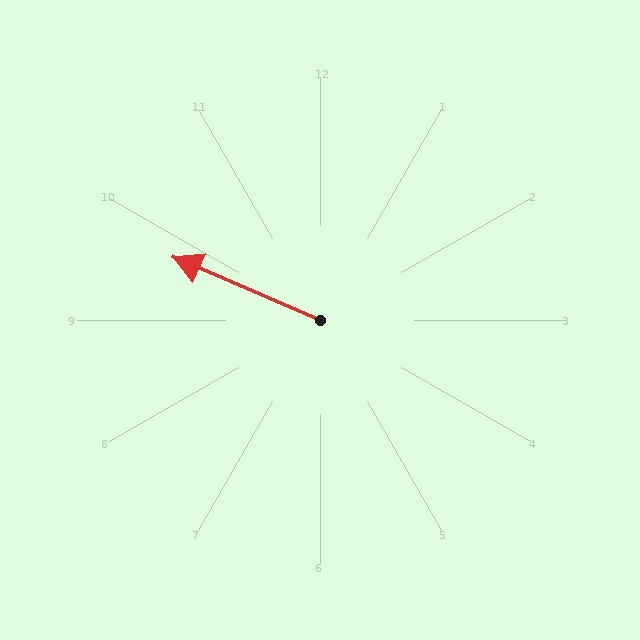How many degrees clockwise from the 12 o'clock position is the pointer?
Approximately 293 degrees.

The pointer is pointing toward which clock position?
Roughly 10 o'clock.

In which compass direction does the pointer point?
Northwest.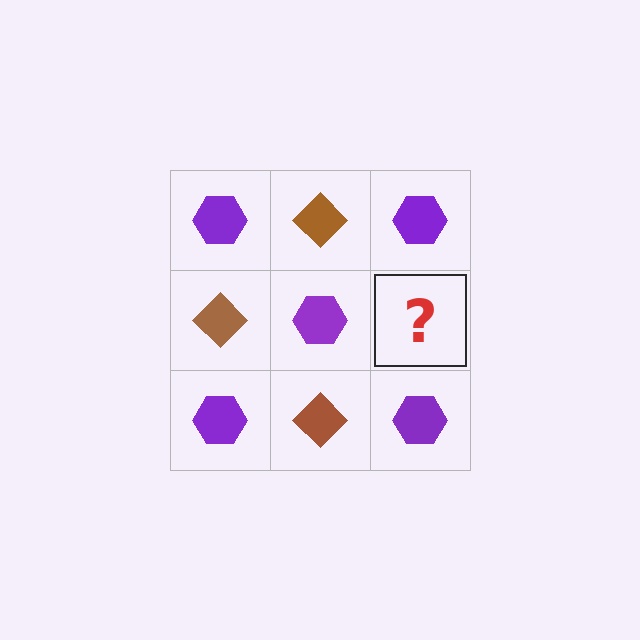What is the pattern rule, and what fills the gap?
The rule is that it alternates purple hexagon and brown diamond in a checkerboard pattern. The gap should be filled with a brown diamond.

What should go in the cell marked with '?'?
The missing cell should contain a brown diamond.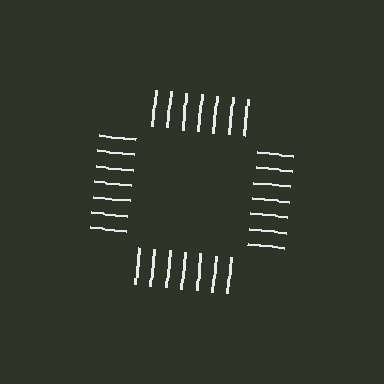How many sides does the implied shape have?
4 sides — the line-ends trace a square.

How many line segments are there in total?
28 — 7 along each of the 4 edges.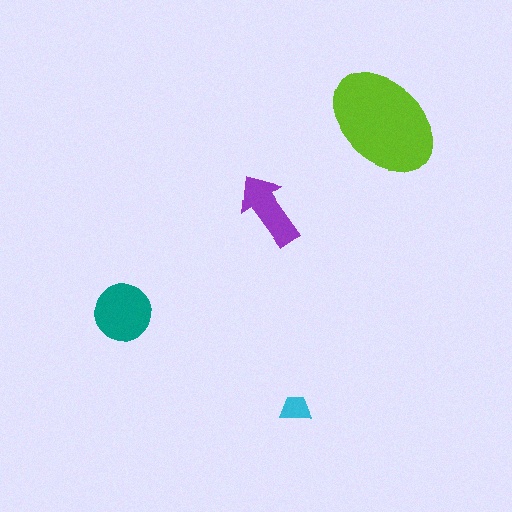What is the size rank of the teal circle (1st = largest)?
2nd.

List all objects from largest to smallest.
The lime ellipse, the teal circle, the purple arrow, the cyan trapezoid.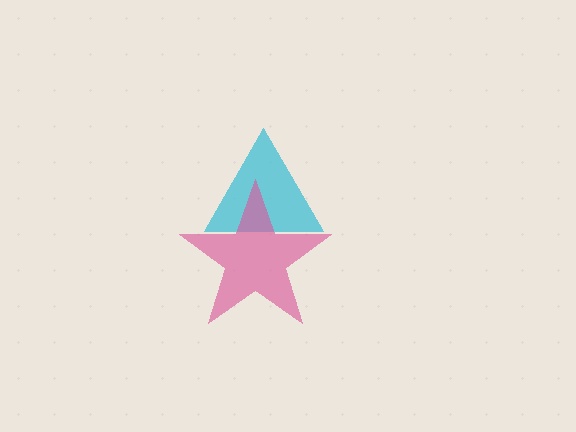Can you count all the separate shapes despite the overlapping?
Yes, there are 2 separate shapes.